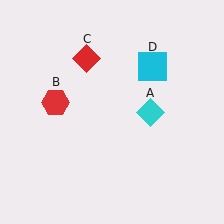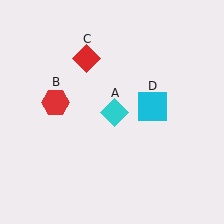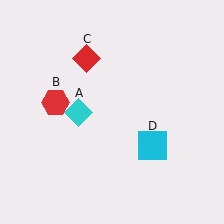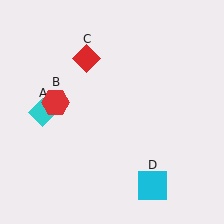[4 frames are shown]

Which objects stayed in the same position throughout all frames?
Red hexagon (object B) and red diamond (object C) remained stationary.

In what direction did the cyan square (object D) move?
The cyan square (object D) moved down.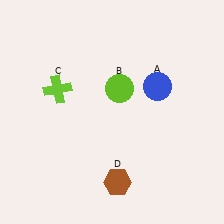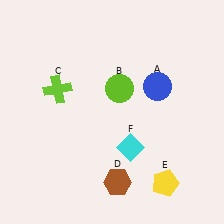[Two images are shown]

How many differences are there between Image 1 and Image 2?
There are 2 differences between the two images.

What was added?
A yellow pentagon (E), a cyan diamond (F) were added in Image 2.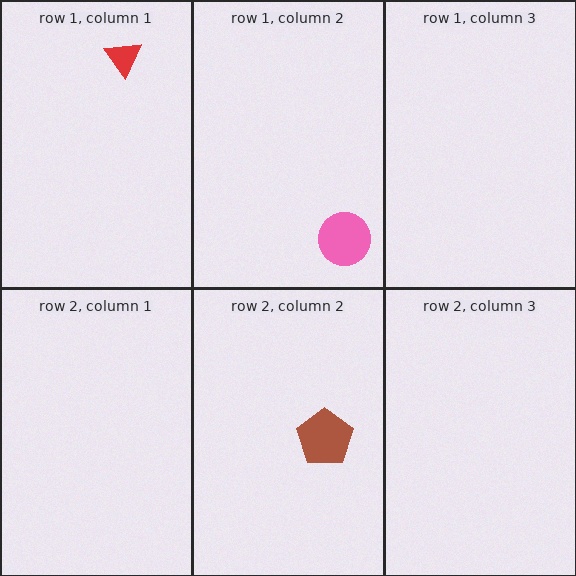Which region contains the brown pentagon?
The row 2, column 2 region.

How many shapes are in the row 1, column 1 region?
1.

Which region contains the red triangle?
The row 1, column 1 region.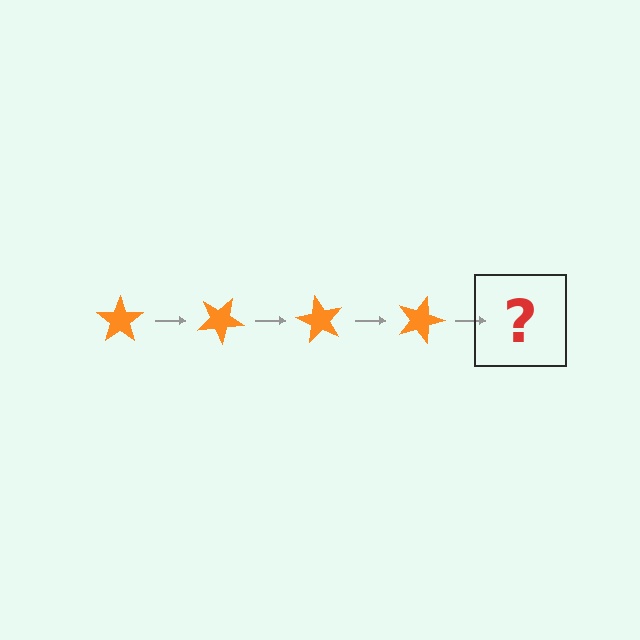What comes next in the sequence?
The next element should be an orange star rotated 120 degrees.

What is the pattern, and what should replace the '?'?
The pattern is that the star rotates 30 degrees each step. The '?' should be an orange star rotated 120 degrees.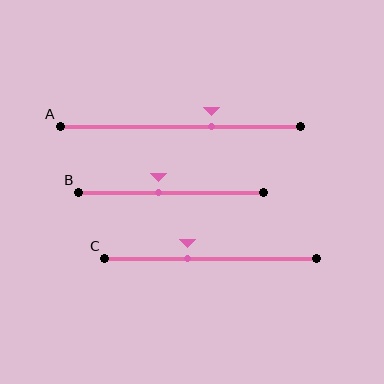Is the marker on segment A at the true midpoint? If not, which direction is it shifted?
No, the marker on segment A is shifted to the right by about 13% of the segment length.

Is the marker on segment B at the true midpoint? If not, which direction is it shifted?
No, the marker on segment B is shifted to the left by about 7% of the segment length.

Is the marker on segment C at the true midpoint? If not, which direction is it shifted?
No, the marker on segment C is shifted to the left by about 11% of the segment length.